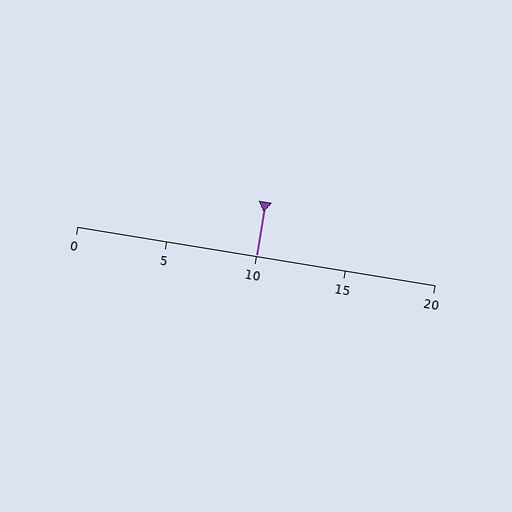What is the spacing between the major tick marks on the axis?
The major ticks are spaced 5 apart.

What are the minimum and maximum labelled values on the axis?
The axis runs from 0 to 20.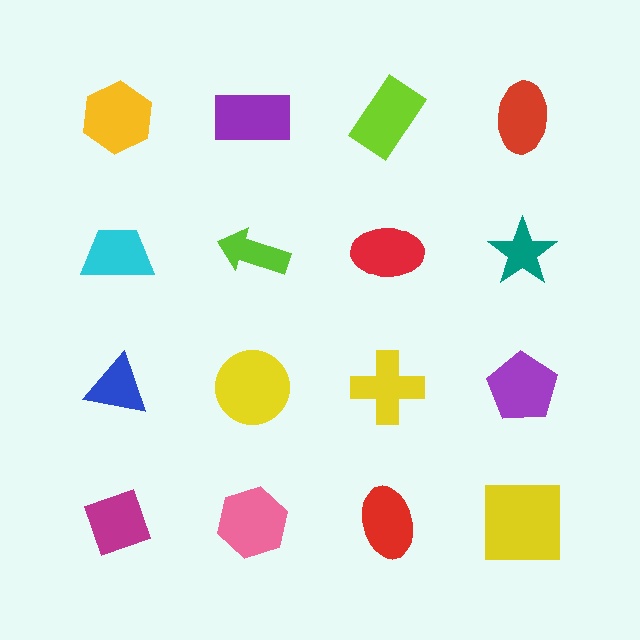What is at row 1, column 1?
A yellow hexagon.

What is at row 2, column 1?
A cyan trapezoid.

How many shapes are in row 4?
4 shapes.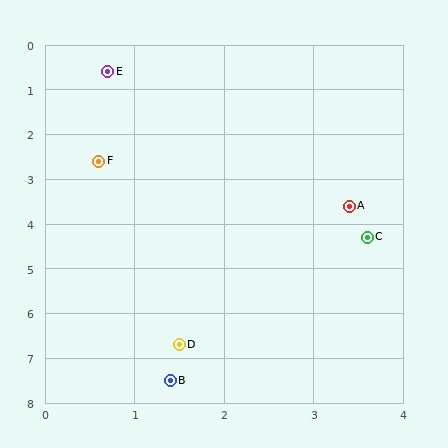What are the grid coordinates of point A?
Point A is at approximately (3.4, 3.6).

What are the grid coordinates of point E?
Point E is at approximately (0.7, 0.6).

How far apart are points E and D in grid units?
Points E and D are about 6.2 grid units apart.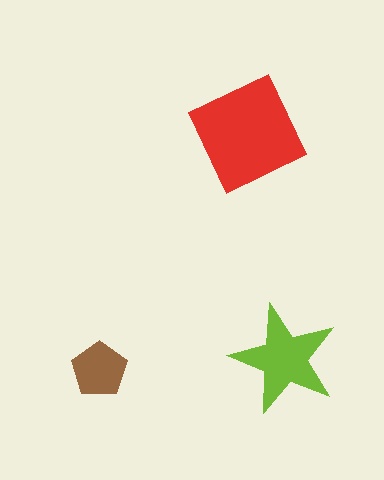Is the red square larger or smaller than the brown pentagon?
Larger.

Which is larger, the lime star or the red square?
The red square.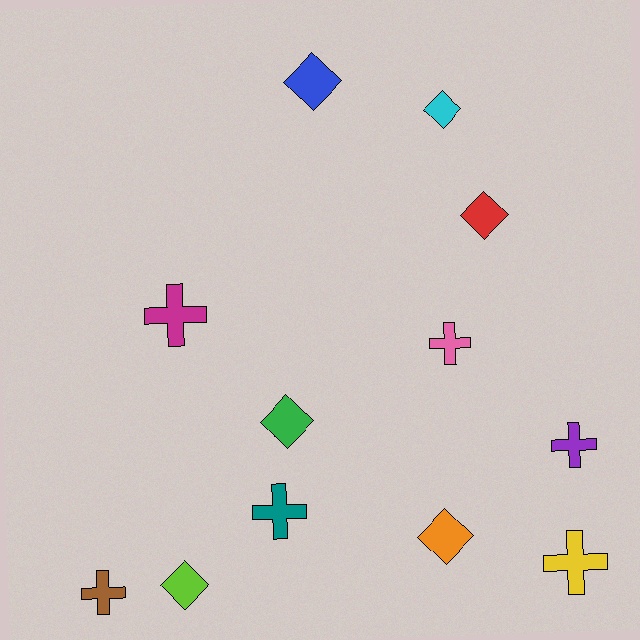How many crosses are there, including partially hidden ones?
There are 6 crosses.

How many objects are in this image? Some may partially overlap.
There are 12 objects.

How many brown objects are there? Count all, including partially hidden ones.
There is 1 brown object.